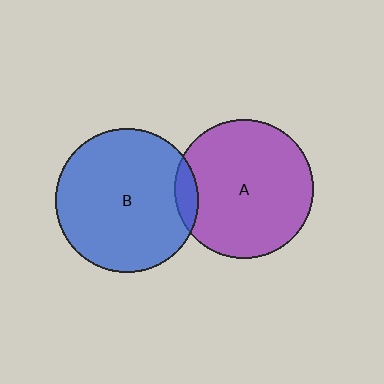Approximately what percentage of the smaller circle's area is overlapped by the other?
Approximately 10%.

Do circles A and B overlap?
Yes.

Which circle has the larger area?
Circle B (blue).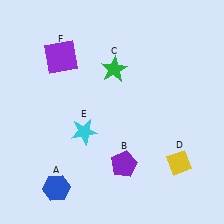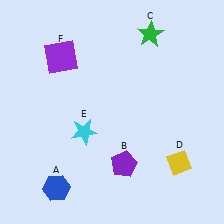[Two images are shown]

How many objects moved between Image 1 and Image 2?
1 object moved between the two images.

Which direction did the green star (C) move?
The green star (C) moved right.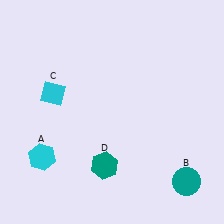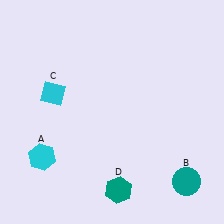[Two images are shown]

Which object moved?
The teal hexagon (D) moved down.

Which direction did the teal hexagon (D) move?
The teal hexagon (D) moved down.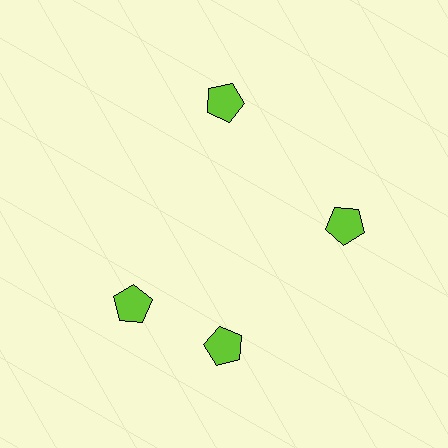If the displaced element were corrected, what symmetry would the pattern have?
It would have 4-fold rotational symmetry — the pattern would map onto itself every 90 degrees.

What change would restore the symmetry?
The symmetry would be restored by rotating it back into even spacing with its neighbors so that all 4 pentagons sit at equal angles and equal distance from the center.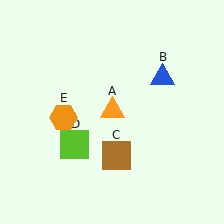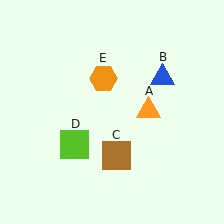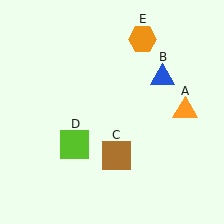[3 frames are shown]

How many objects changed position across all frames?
2 objects changed position: orange triangle (object A), orange hexagon (object E).